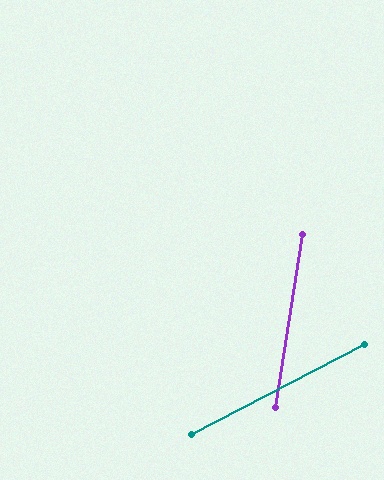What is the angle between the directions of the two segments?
Approximately 53 degrees.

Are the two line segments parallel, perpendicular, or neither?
Neither parallel nor perpendicular — they differ by about 53°.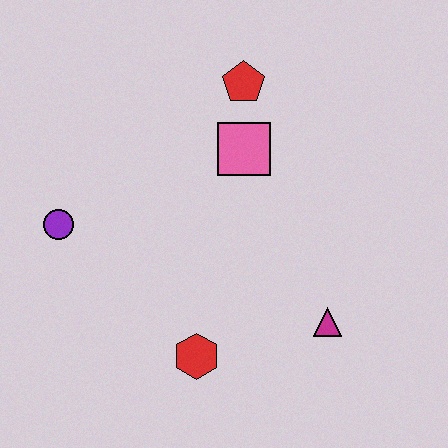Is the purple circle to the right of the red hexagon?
No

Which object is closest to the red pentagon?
The pink square is closest to the red pentagon.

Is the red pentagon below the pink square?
No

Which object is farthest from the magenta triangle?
The purple circle is farthest from the magenta triangle.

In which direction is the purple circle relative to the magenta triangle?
The purple circle is to the left of the magenta triangle.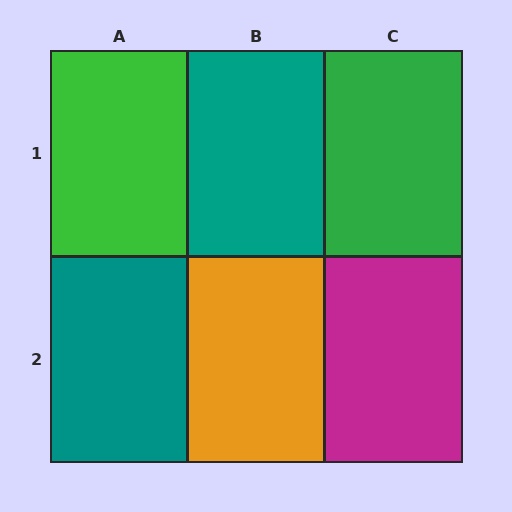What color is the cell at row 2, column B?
Orange.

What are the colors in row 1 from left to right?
Green, teal, green.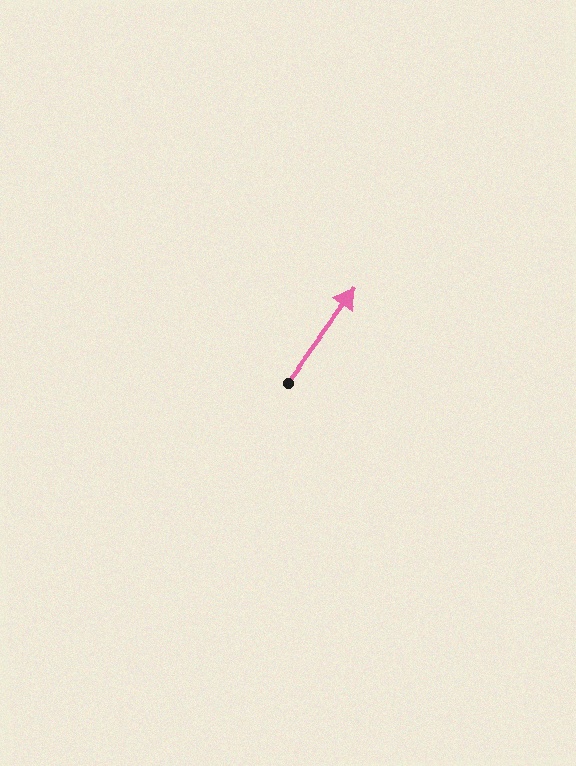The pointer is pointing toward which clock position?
Roughly 1 o'clock.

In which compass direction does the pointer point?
Northeast.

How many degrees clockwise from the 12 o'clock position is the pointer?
Approximately 37 degrees.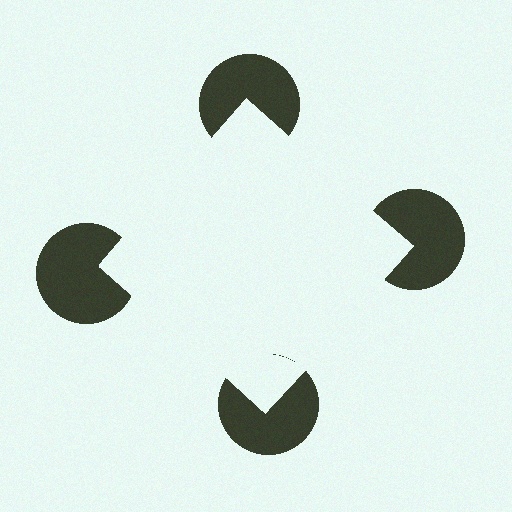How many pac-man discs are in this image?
There are 4 — one at each vertex of the illusory square.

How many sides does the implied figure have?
4 sides.